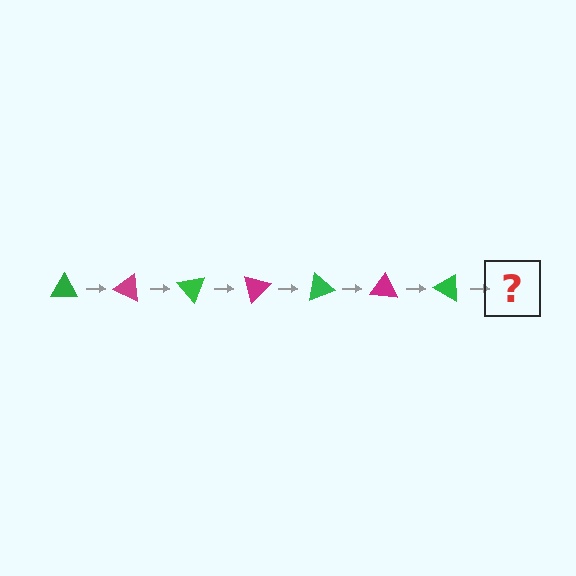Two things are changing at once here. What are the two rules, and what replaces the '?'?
The two rules are that it rotates 25 degrees each step and the color cycles through green and magenta. The '?' should be a magenta triangle, rotated 175 degrees from the start.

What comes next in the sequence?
The next element should be a magenta triangle, rotated 175 degrees from the start.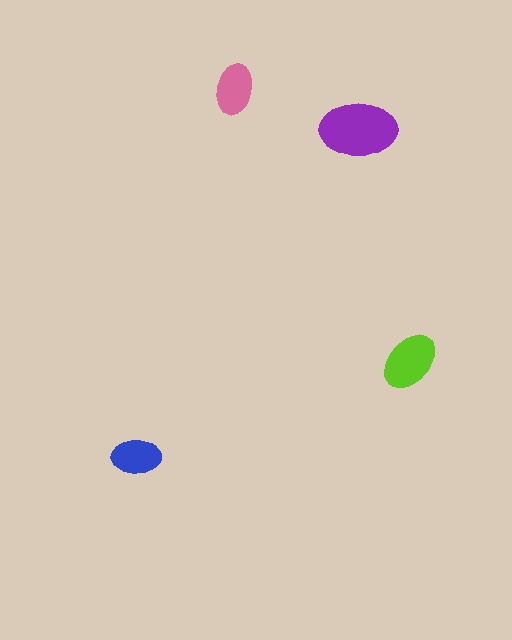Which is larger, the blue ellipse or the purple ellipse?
The purple one.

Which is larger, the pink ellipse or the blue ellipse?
The pink one.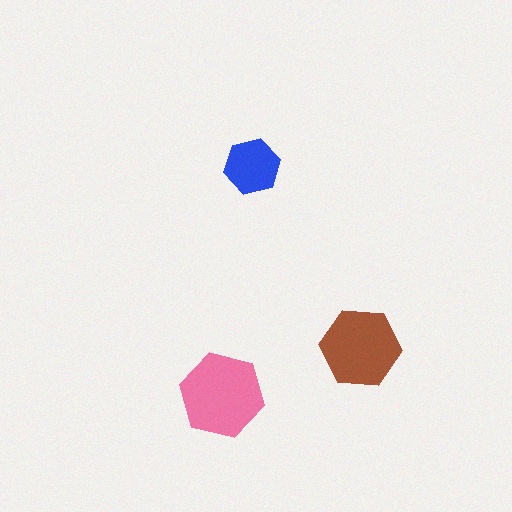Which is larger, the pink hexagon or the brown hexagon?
The pink one.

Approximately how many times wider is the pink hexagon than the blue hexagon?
About 1.5 times wider.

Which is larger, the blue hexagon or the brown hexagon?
The brown one.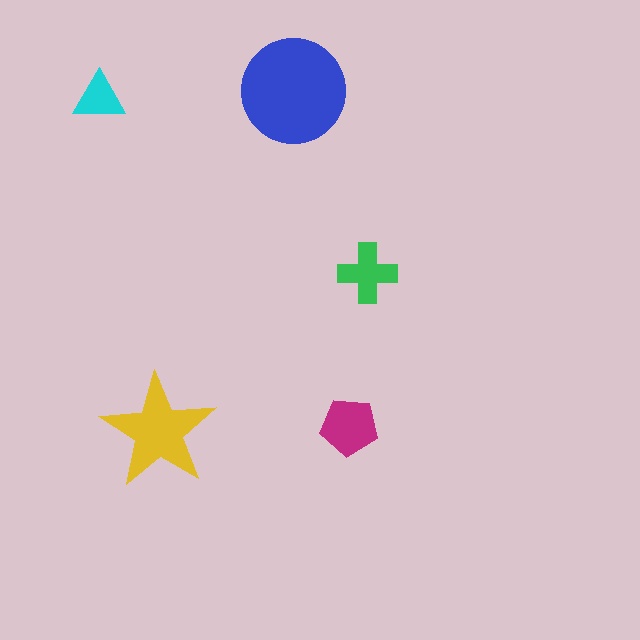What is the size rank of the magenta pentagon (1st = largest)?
3rd.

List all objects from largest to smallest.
The blue circle, the yellow star, the magenta pentagon, the green cross, the cyan triangle.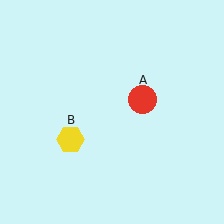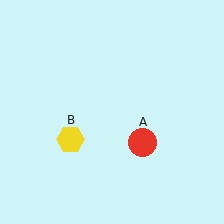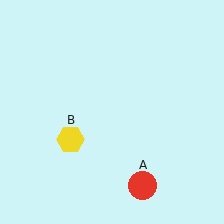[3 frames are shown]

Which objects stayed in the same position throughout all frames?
Yellow hexagon (object B) remained stationary.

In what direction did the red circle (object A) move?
The red circle (object A) moved down.